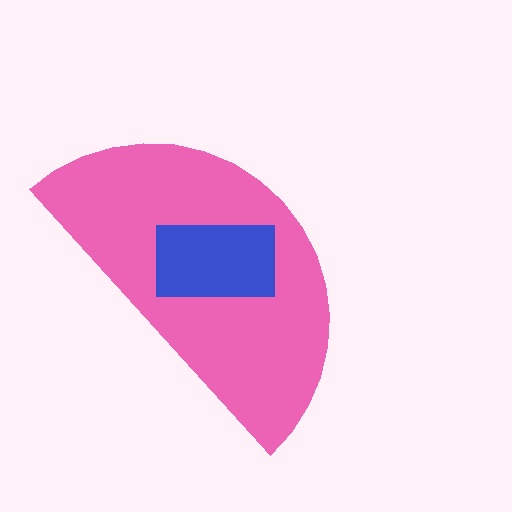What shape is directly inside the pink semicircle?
The blue rectangle.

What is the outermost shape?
The pink semicircle.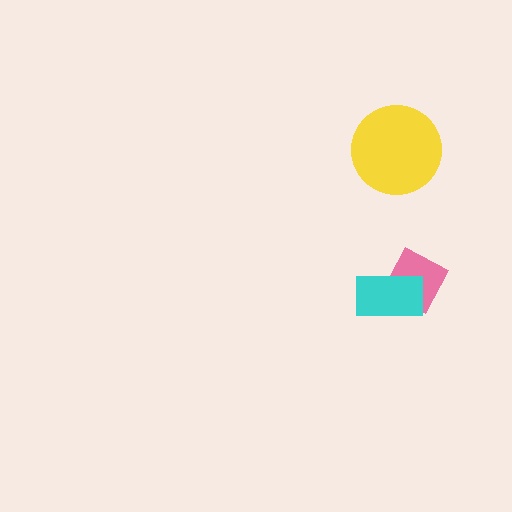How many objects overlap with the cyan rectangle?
1 object overlaps with the cyan rectangle.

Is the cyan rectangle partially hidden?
No, no other shape covers it.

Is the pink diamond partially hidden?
Yes, it is partially covered by another shape.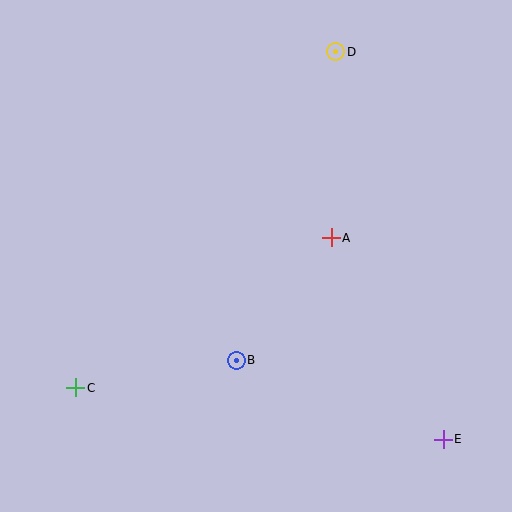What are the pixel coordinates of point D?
Point D is at (336, 52).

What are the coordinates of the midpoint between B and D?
The midpoint between B and D is at (286, 206).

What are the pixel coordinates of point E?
Point E is at (443, 439).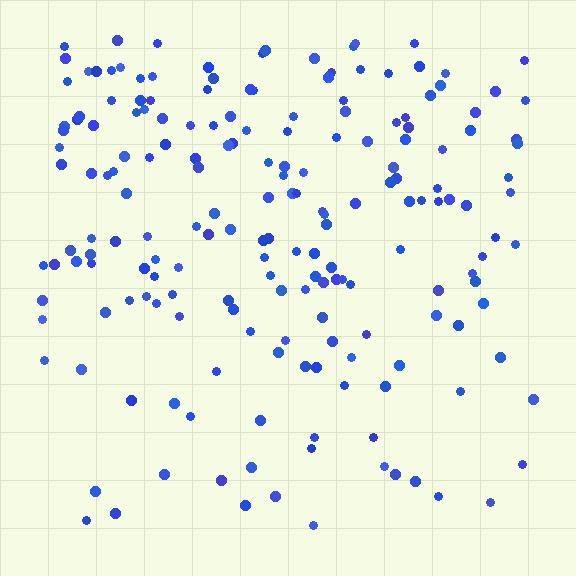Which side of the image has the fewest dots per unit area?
The bottom.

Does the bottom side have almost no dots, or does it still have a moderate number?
Still a moderate number, just noticeably fewer than the top.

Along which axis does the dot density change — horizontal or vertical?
Vertical.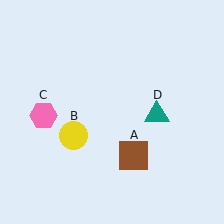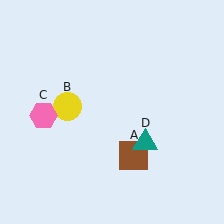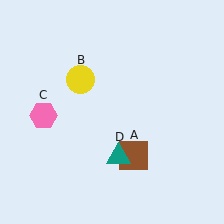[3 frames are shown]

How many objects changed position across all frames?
2 objects changed position: yellow circle (object B), teal triangle (object D).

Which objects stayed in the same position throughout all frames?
Brown square (object A) and pink hexagon (object C) remained stationary.